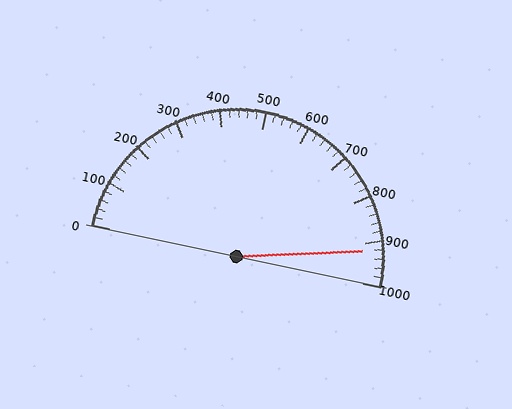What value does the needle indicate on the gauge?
The needle indicates approximately 920.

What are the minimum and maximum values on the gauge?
The gauge ranges from 0 to 1000.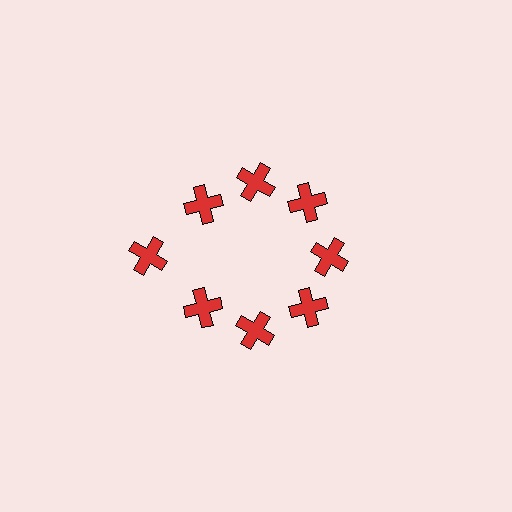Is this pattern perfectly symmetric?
No. The 8 red crosses are arranged in a ring, but one element near the 9 o'clock position is pushed outward from the center, breaking the 8-fold rotational symmetry.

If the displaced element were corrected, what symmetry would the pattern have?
It would have 8-fold rotational symmetry — the pattern would map onto itself every 45 degrees.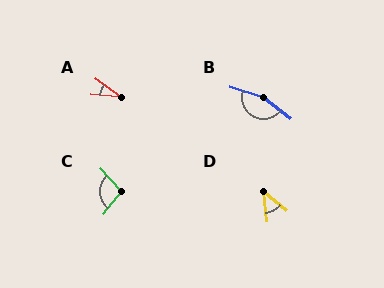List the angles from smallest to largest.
A (32°), D (45°), C (98°), B (159°).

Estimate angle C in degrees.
Approximately 98 degrees.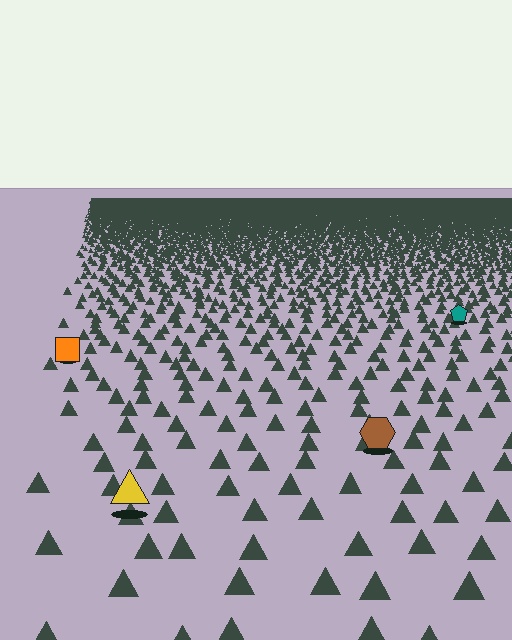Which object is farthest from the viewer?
The teal pentagon is farthest from the viewer. It appears smaller and the ground texture around it is denser.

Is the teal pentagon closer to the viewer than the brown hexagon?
No. The brown hexagon is closer — you can tell from the texture gradient: the ground texture is coarser near it.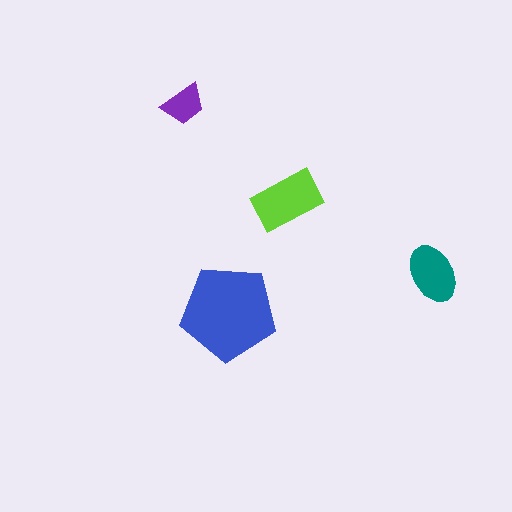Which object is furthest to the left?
The purple trapezoid is leftmost.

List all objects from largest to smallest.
The blue pentagon, the lime rectangle, the teal ellipse, the purple trapezoid.